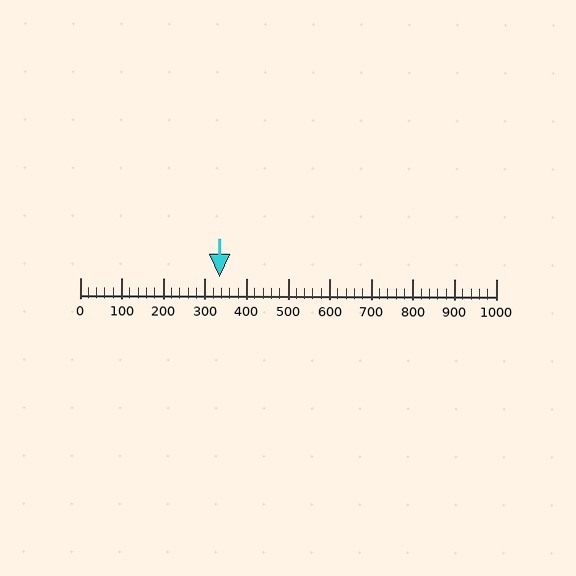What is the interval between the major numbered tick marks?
The major tick marks are spaced 100 units apart.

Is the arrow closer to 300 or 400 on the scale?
The arrow is closer to 300.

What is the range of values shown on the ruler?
The ruler shows values from 0 to 1000.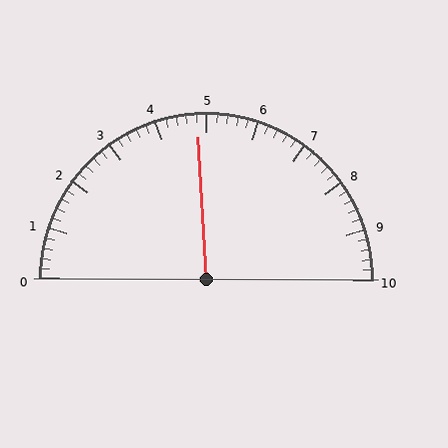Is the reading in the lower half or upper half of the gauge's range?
The reading is in the lower half of the range (0 to 10).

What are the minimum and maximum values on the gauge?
The gauge ranges from 0 to 10.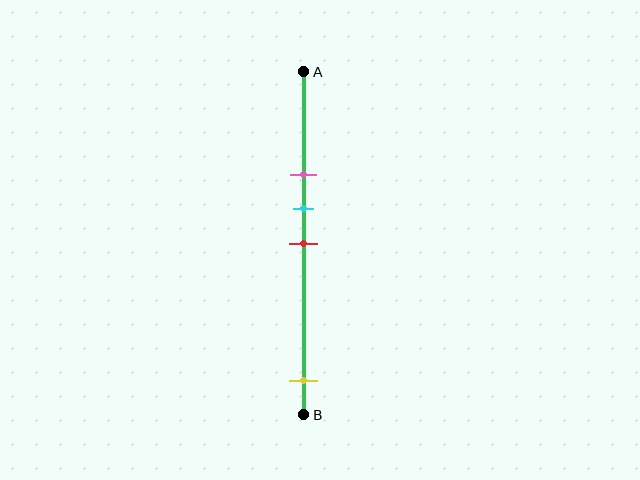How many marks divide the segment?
There are 4 marks dividing the segment.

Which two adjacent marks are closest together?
The cyan and red marks are the closest adjacent pair.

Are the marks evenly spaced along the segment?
No, the marks are not evenly spaced.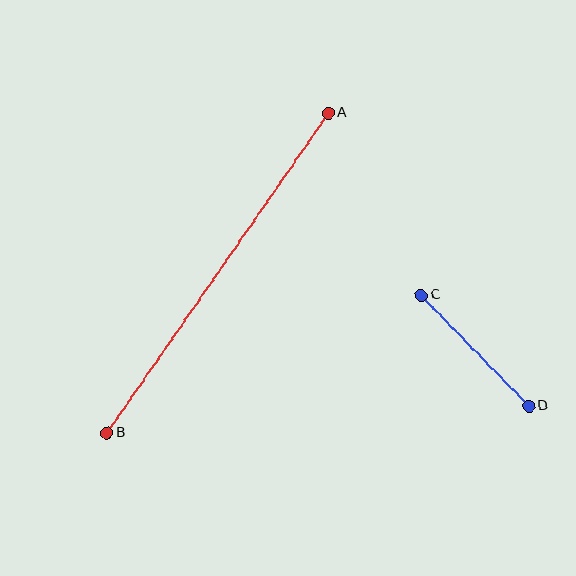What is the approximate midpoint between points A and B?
The midpoint is at approximately (218, 273) pixels.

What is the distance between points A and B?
The distance is approximately 389 pixels.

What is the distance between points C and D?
The distance is approximately 154 pixels.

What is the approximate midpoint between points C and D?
The midpoint is at approximately (475, 351) pixels.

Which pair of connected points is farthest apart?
Points A and B are farthest apart.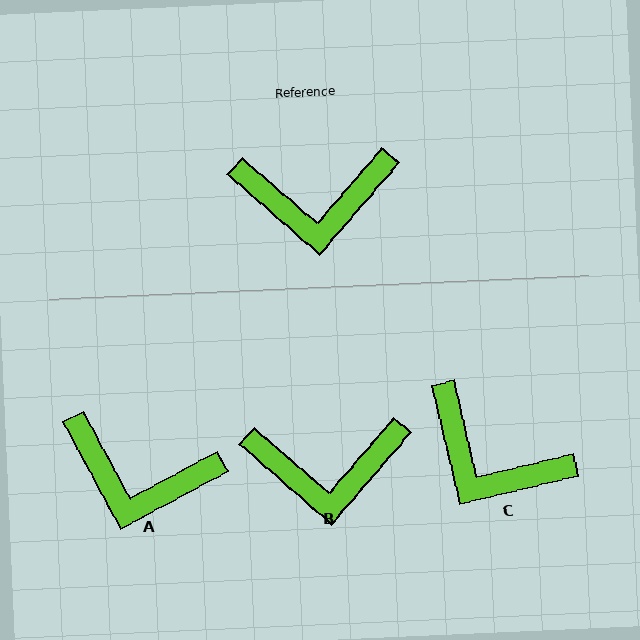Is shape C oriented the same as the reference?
No, it is off by about 36 degrees.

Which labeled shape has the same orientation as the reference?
B.